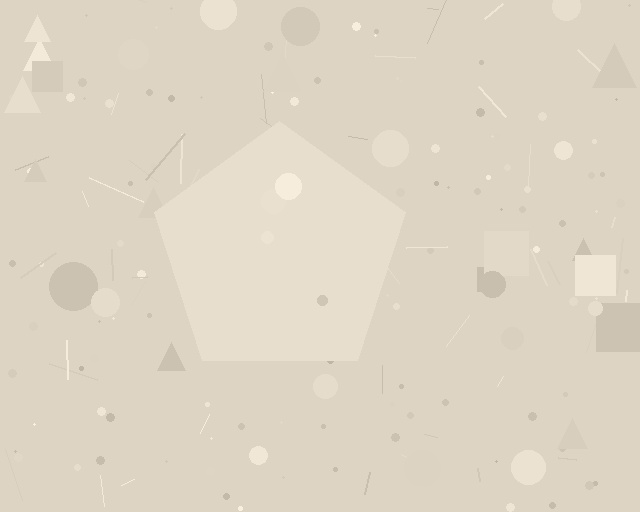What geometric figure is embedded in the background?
A pentagon is embedded in the background.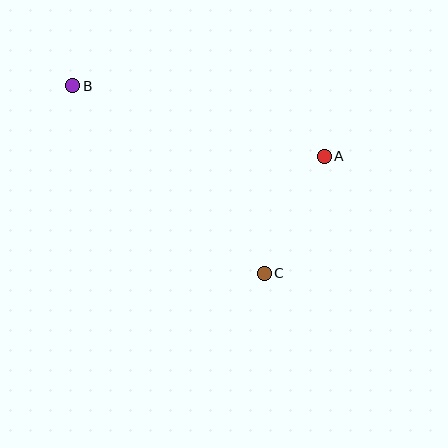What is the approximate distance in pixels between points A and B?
The distance between A and B is approximately 261 pixels.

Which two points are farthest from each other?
Points B and C are farthest from each other.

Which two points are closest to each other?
Points A and C are closest to each other.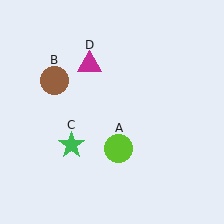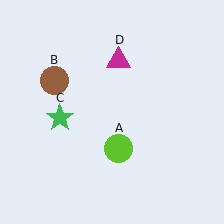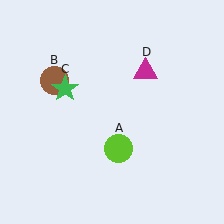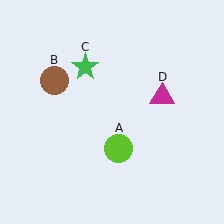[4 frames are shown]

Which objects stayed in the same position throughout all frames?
Lime circle (object A) and brown circle (object B) remained stationary.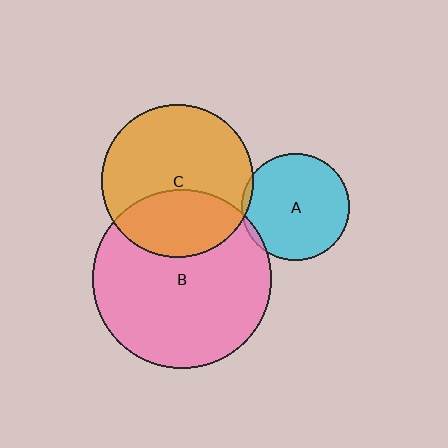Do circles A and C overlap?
Yes.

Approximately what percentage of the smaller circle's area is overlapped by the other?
Approximately 5%.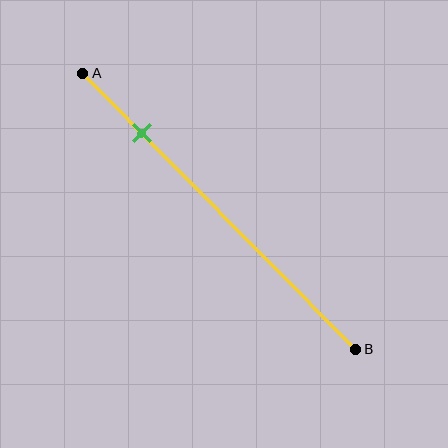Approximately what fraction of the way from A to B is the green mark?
The green mark is approximately 20% of the way from A to B.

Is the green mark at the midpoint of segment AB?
No, the mark is at about 20% from A, not at the 50% midpoint.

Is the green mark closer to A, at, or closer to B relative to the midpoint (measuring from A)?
The green mark is closer to point A than the midpoint of segment AB.